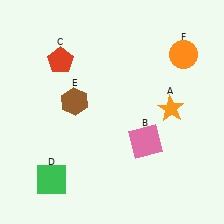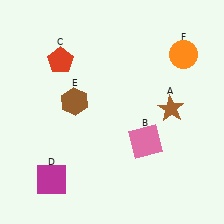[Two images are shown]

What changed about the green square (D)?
In Image 1, D is green. In Image 2, it changed to magenta.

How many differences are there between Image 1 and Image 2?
There are 2 differences between the two images.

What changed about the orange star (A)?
In Image 1, A is orange. In Image 2, it changed to brown.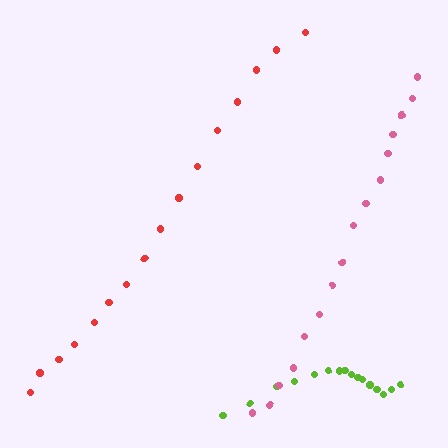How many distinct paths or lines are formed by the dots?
There are 3 distinct paths.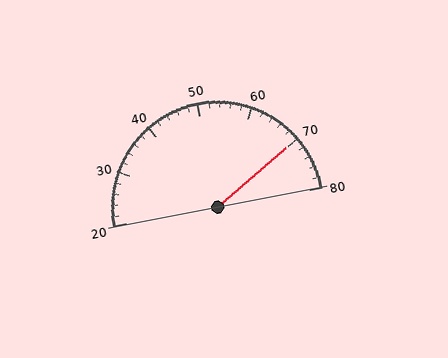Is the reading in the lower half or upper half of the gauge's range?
The reading is in the upper half of the range (20 to 80).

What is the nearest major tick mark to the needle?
The nearest major tick mark is 70.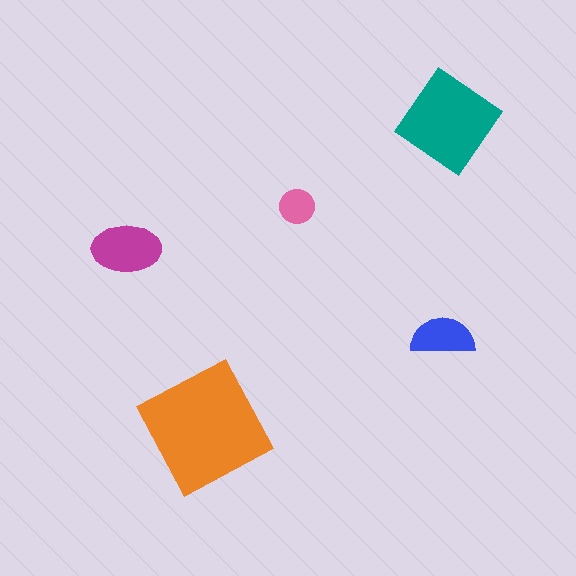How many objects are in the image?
There are 5 objects in the image.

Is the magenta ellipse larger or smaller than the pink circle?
Larger.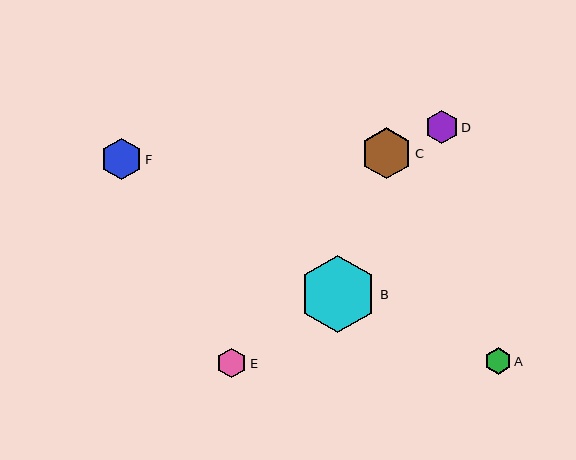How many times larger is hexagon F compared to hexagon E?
Hexagon F is approximately 1.4 times the size of hexagon E.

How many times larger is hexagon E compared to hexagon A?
Hexagon E is approximately 1.1 times the size of hexagon A.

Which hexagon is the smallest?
Hexagon A is the smallest with a size of approximately 26 pixels.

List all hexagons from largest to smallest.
From largest to smallest: B, C, F, D, E, A.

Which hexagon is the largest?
Hexagon B is the largest with a size of approximately 78 pixels.